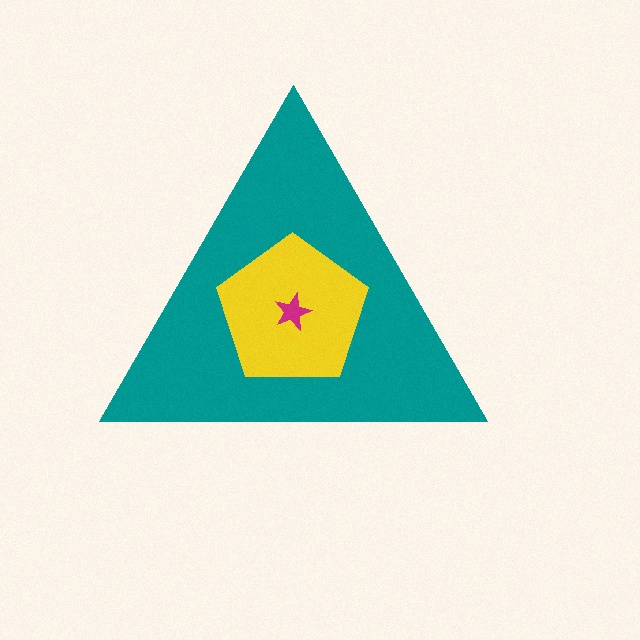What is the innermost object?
The magenta star.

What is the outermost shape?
The teal triangle.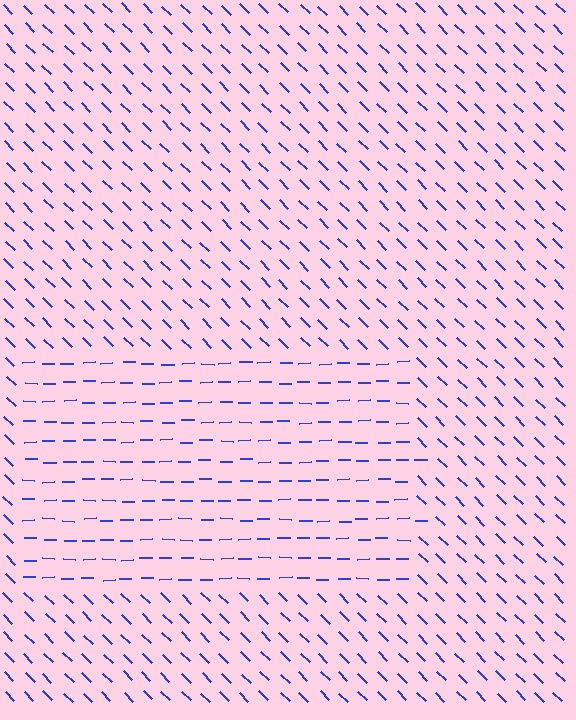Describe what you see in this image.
The image is filled with small blue line segments. A rectangle region in the image has lines oriented differently from the surrounding lines, creating a visible texture boundary.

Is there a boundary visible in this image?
Yes, there is a texture boundary formed by a change in line orientation.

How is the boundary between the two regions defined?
The boundary is defined purely by a change in line orientation (approximately 45 degrees difference). All lines are the same color and thickness.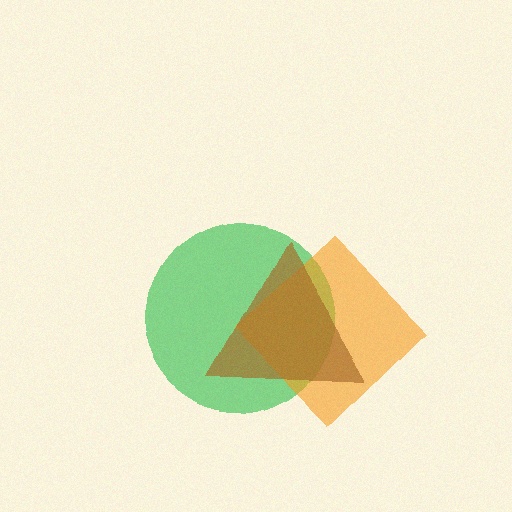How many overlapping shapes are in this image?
There are 3 overlapping shapes in the image.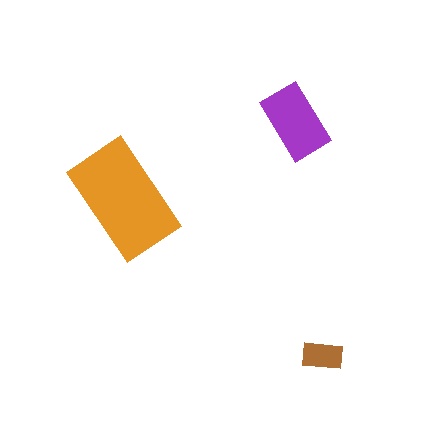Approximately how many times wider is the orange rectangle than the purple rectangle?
About 1.5 times wider.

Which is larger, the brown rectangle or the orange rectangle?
The orange one.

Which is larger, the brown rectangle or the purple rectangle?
The purple one.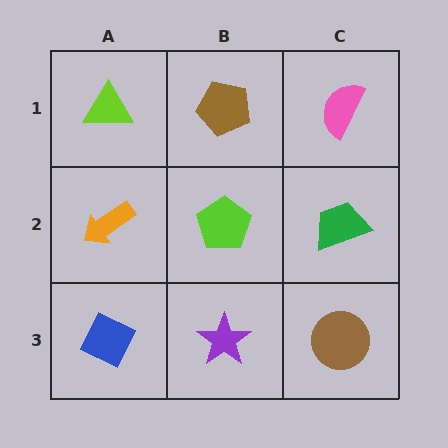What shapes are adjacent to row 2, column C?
A pink semicircle (row 1, column C), a brown circle (row 3, column C), a lime pentagon (row 2, column B).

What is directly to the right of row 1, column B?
A pink semicircle.